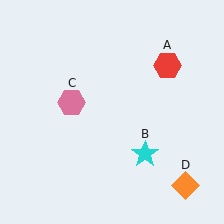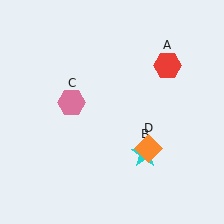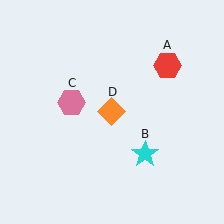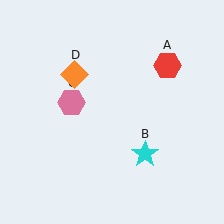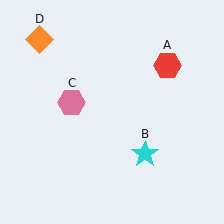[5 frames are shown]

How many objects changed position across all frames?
1 object changed position: orange diamond (object D).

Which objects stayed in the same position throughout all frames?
Red hexagon (object A) and cyan star (object B) and pink hexagon (object C) remained stationary.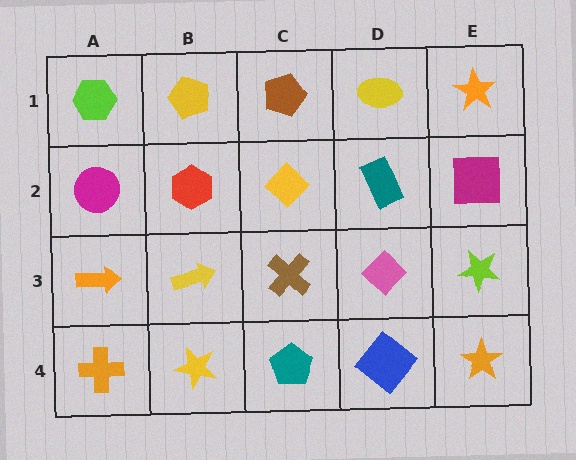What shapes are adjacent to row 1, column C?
A yellow diamond (row 2, column C), a yellow pentagon (row 1, column B), a yellow ellipse (row 1, column D).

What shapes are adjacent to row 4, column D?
A pink diamond (row 3, column D), a teal pentagon (row 4, column C), an orange star (row 4, column E).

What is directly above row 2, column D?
A yellow ellipse.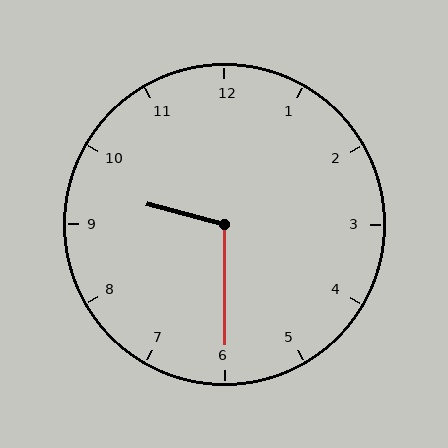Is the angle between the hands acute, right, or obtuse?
It is obtuse.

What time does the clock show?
9:30.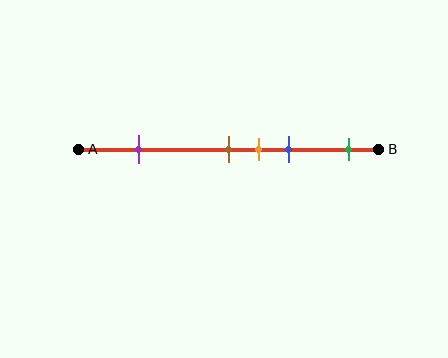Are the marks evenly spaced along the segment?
No, the marks are not evenly spaced.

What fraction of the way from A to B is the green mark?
The green mark is approximately 90% (0.9) of the way from A to B.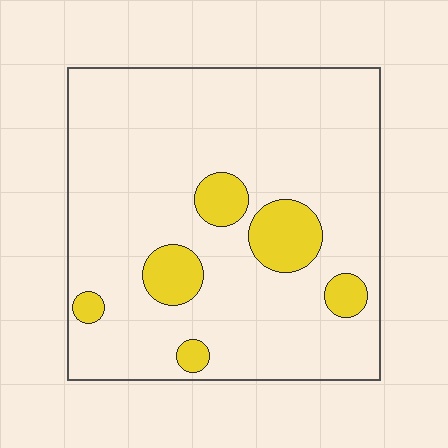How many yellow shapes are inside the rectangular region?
6.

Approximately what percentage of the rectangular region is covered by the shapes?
Approximately 15%.